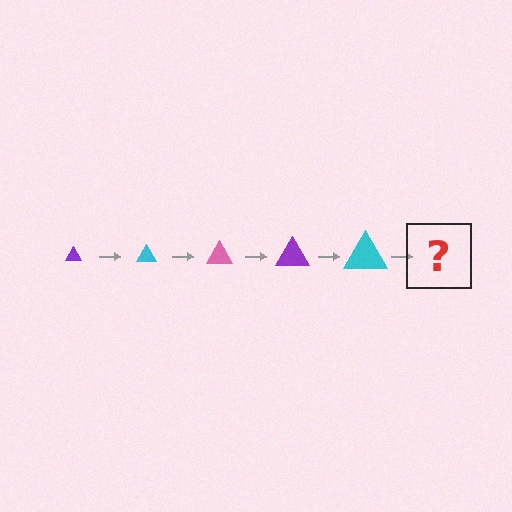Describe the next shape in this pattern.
It should be a pink triangle, larger than the previous one.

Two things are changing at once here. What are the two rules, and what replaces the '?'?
The two rules are that the triangle grows larger each step and the color cycles through purple, cyan, and pink. The '?' should be a pink triangle, larger than the previous one.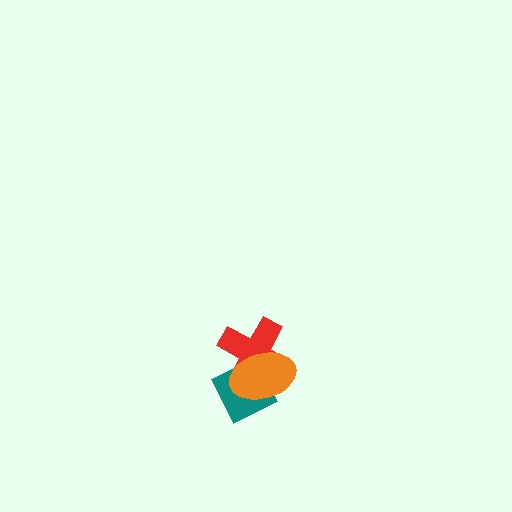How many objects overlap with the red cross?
2 objects overlap with the red cross.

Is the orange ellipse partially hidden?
No, no other shape covers it.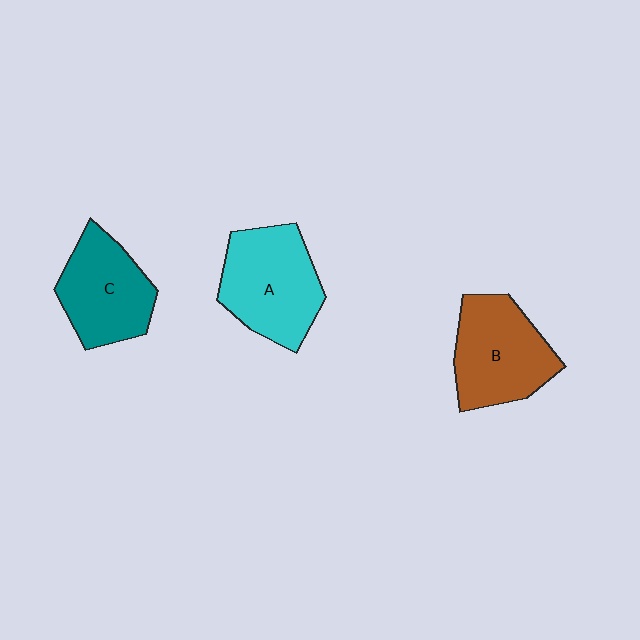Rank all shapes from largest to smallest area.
From largest to smallest: A (cyan), B (brown), C (teal).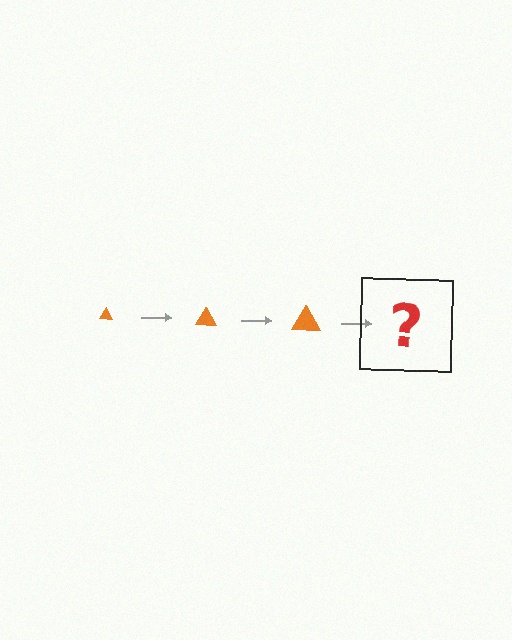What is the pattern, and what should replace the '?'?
The pattern is that the triangle gets progressively larger each step. The '?' should be an orange triangle, larger than the previous one.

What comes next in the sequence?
The next element should be an orange triangle, larger than the previous one.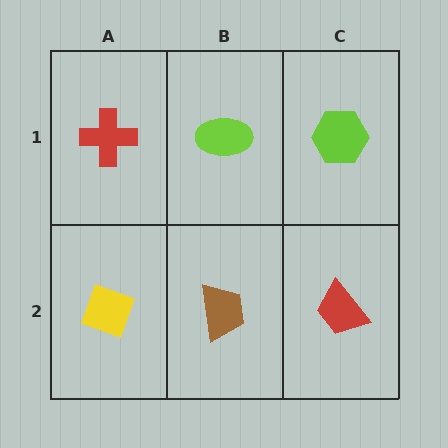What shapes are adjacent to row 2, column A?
A red cross (row 1, column A), a brown trapezoid (row 2, column B).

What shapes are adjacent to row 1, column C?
A red trapezoid (row 2, column C), a lime ellipse (row 1, column B).